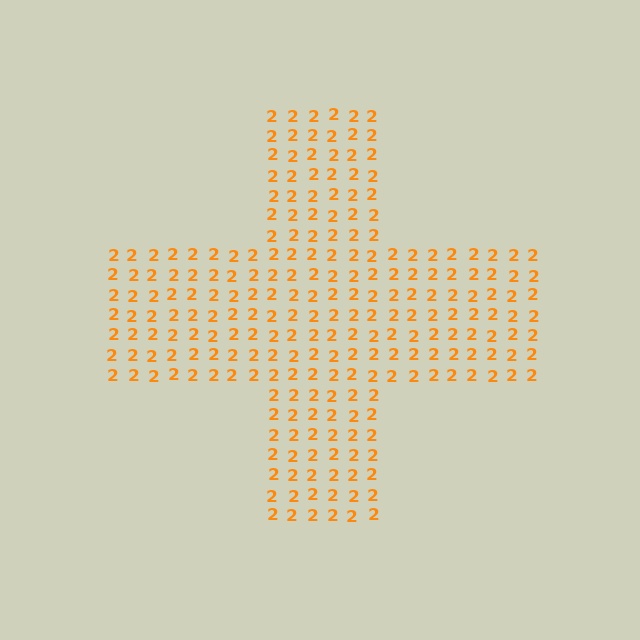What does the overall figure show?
The overall figure shows a cross.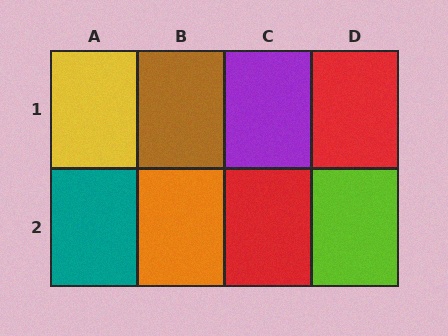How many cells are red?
2 cells are red.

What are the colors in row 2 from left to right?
Teal, orange, red, lime.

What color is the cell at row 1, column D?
Red.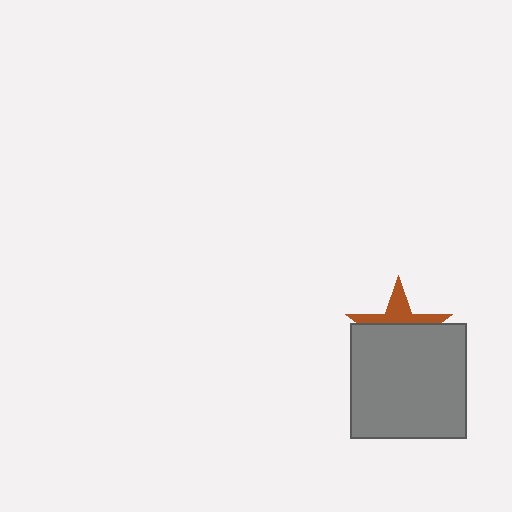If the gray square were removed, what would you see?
You would see the complete brown star.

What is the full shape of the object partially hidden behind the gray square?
The partially hidden object is a brown star.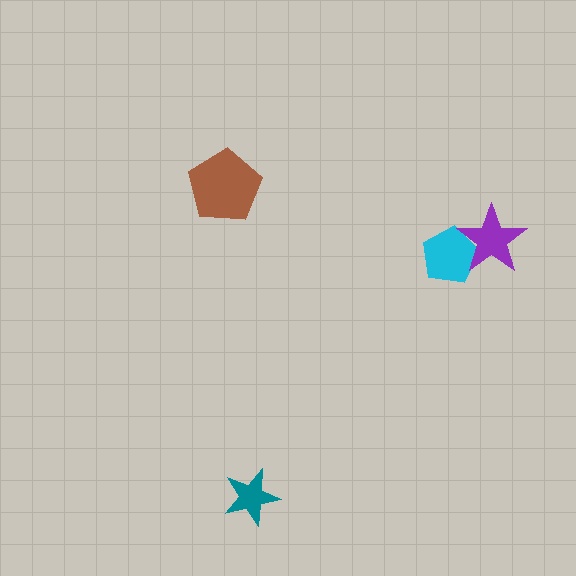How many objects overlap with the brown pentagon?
0 objects overlap with the brown pentagon.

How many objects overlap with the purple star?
1 object overlaps with the purple star.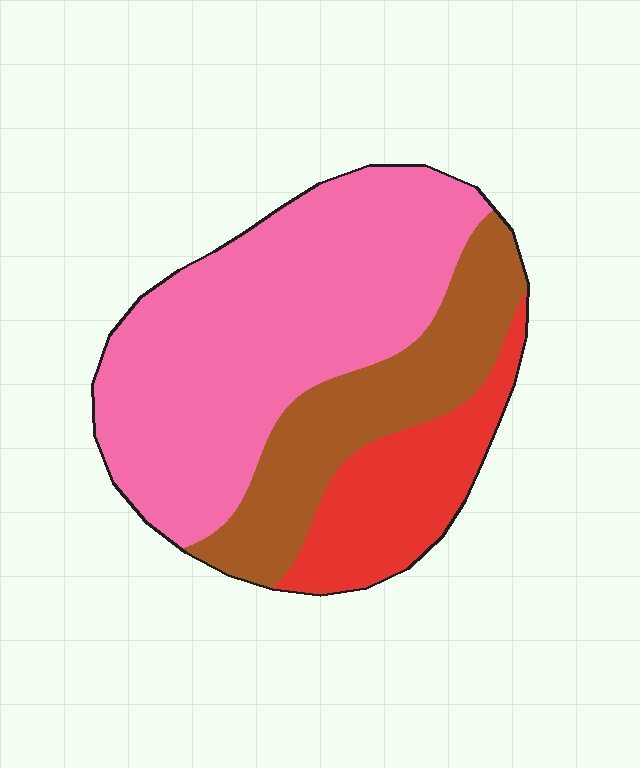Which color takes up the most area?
Pink, at roughly 55%.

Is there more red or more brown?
Brown.